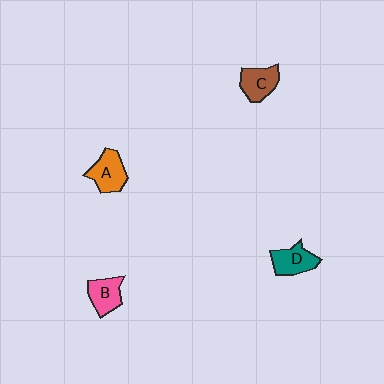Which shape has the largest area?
Shape A (orange).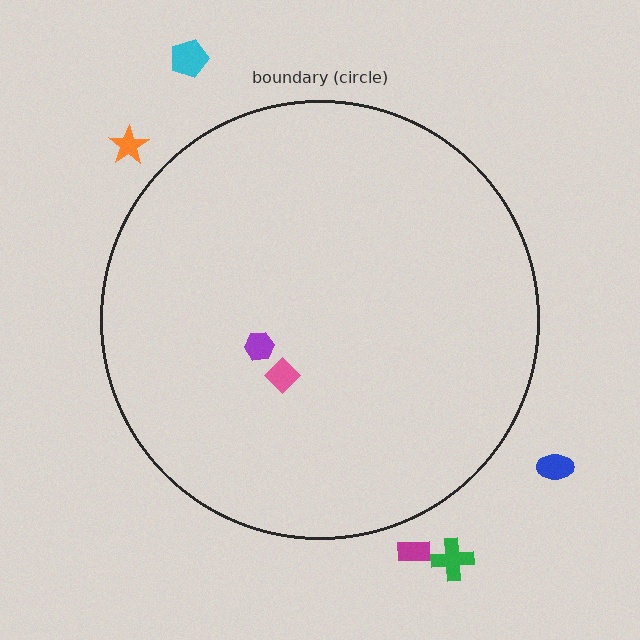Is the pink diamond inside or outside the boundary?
Inside.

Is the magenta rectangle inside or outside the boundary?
Outside.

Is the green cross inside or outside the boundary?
Outside.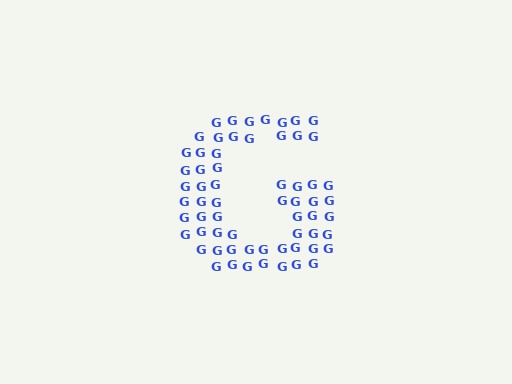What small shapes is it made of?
It is made of small letter G's.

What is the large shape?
The large shape is the letter G.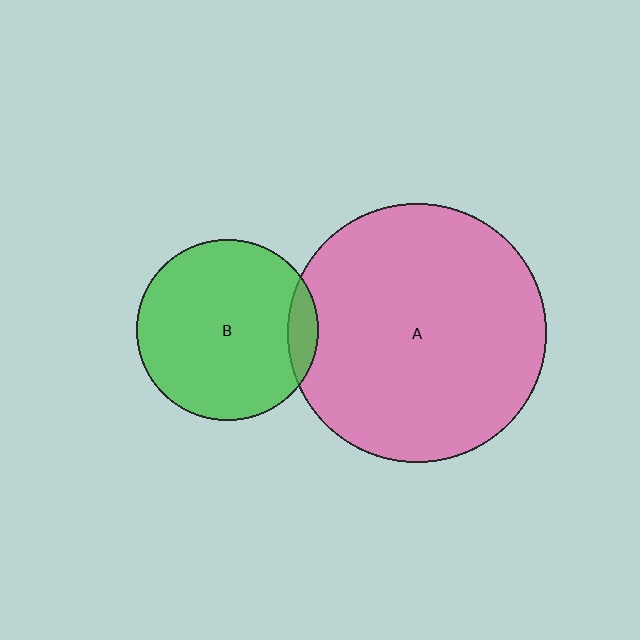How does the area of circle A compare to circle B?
Approximately 2.0 times.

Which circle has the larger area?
Circle A (pink).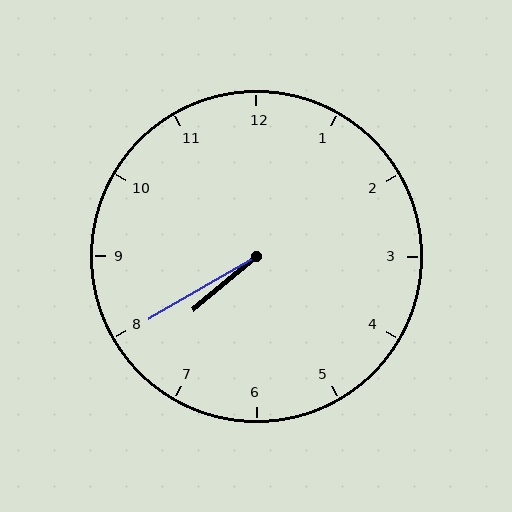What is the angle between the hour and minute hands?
Approximately 10 degrees.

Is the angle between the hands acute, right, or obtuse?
It is acute.